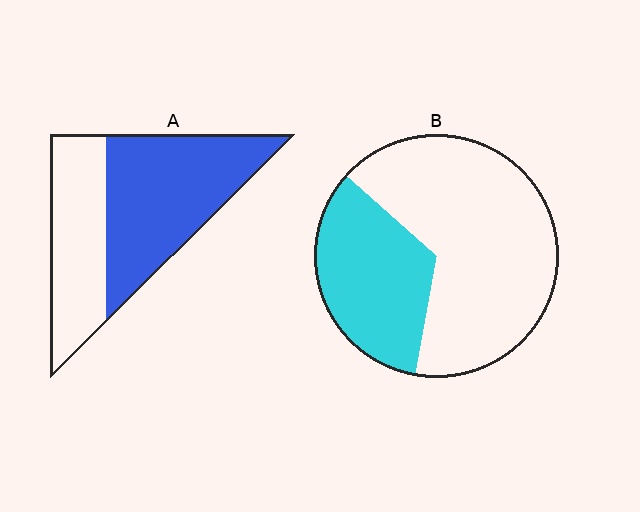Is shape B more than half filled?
No.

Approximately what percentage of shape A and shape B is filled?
A is approximately 60% and B is approximately 35%.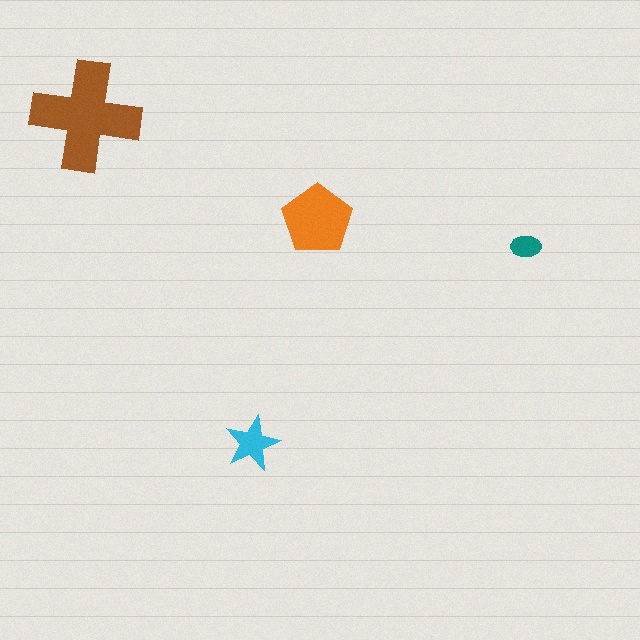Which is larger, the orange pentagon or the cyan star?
The orange pentagon.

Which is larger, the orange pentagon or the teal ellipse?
The orange pentagon.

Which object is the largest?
The brown cross.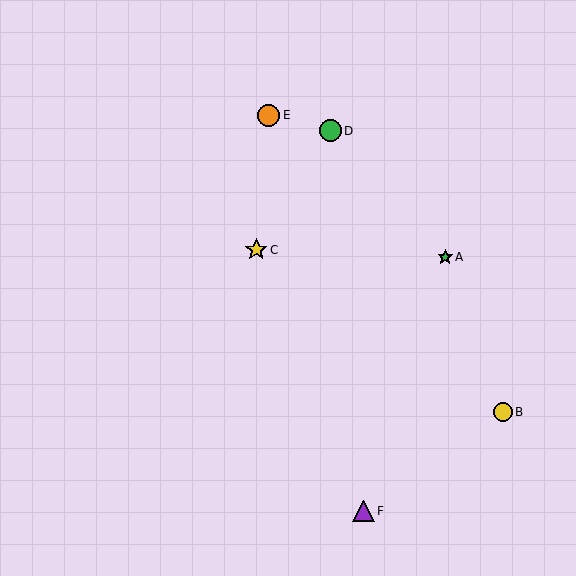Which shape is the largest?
The yellow star (labeled C) is the largest.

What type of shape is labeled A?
Shape A is a green star.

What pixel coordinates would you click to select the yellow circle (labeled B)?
Click at (503, 412) to select the yellow circle B.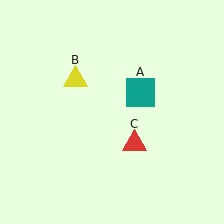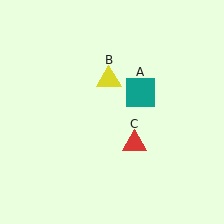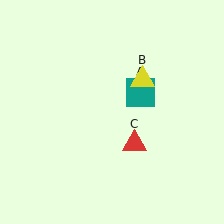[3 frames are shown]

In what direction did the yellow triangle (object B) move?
The yellow triangle (object B) moved right.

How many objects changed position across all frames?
1 object changed position: yellow triangle (object B).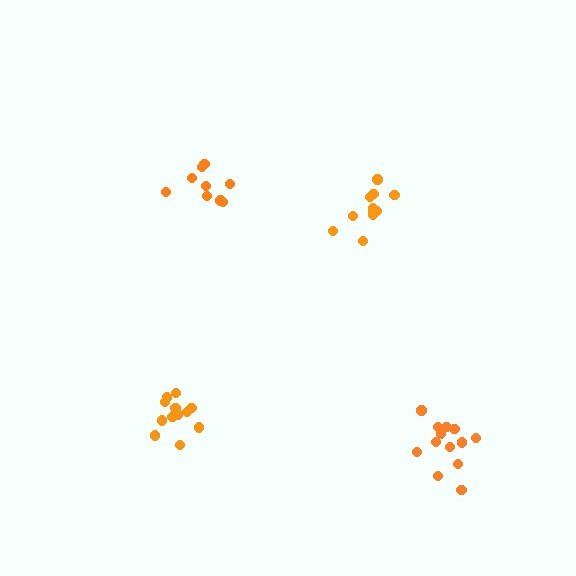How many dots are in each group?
Group 1: 9 dots, Group 2: 13 dots, Group 3: 11 dots, Group 4: 13 dots (46 total).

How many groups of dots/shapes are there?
There are 4 groups.